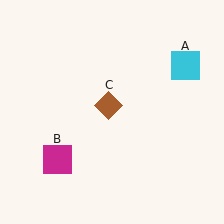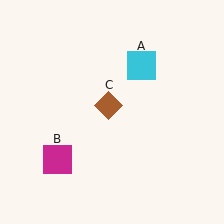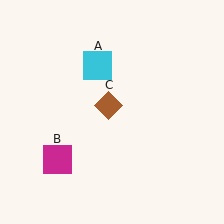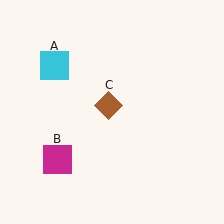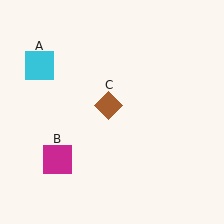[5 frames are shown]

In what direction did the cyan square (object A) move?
The cyan square (object A) moved left.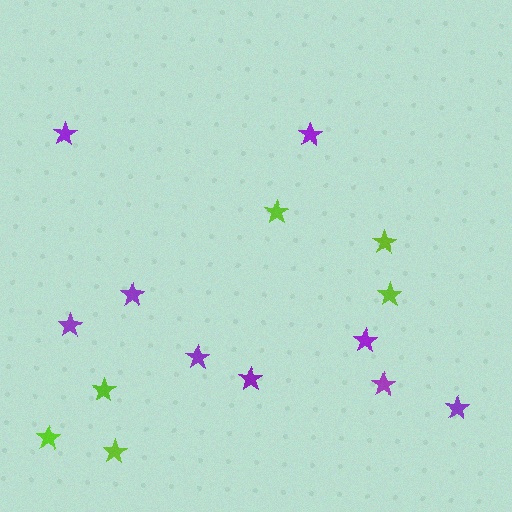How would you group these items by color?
There are 2 groups: one group of lime stars (6) and one group of purple stars (9).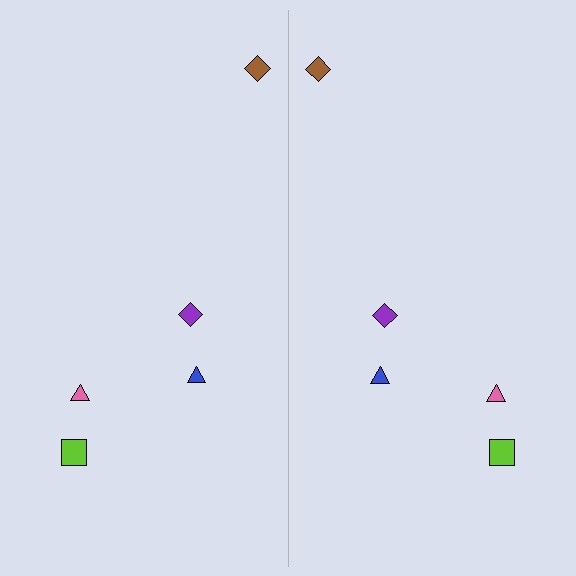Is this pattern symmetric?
Yes, this pattern has bilateral (reflection) symmetry.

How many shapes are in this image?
There are 10 shapes in this image.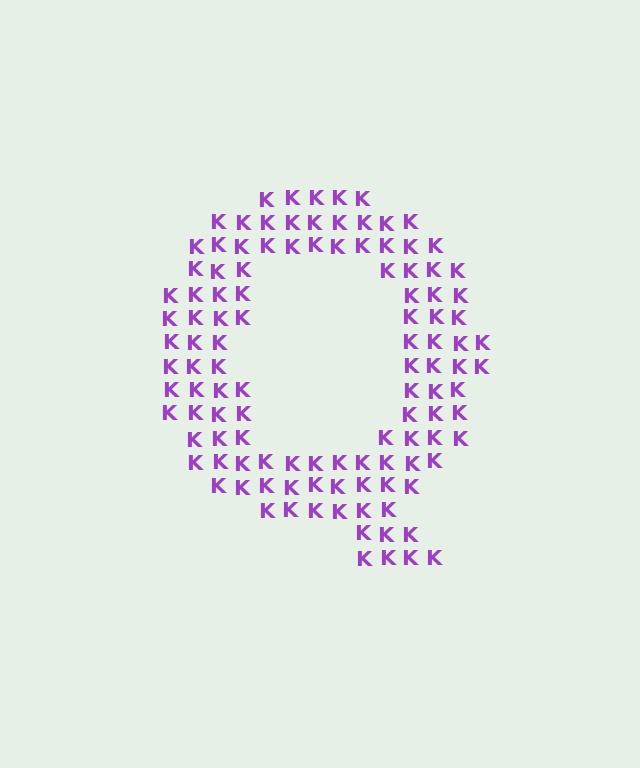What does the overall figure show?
The overall figure shows the letter Q.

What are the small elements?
The small elements are letter K's.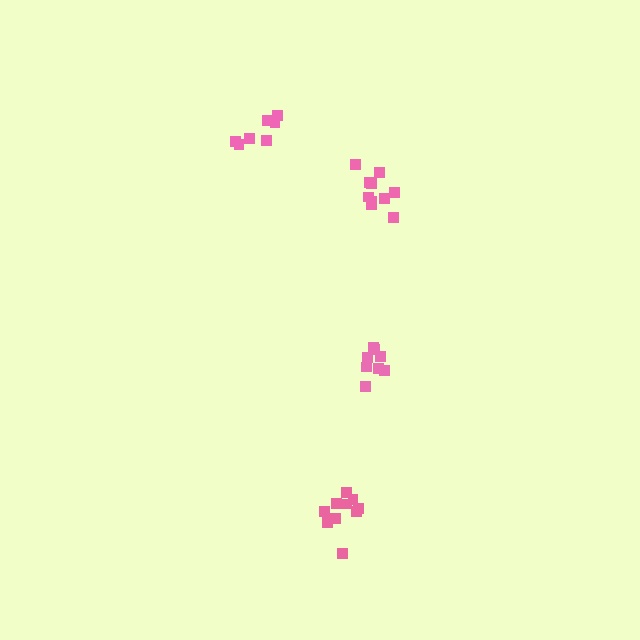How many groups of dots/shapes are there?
There are 4 groups.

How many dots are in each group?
Group 1: 8 dots, Group 2: 10 dots, Group 3: 7 dots, Group 4: 10 dots (35 total).